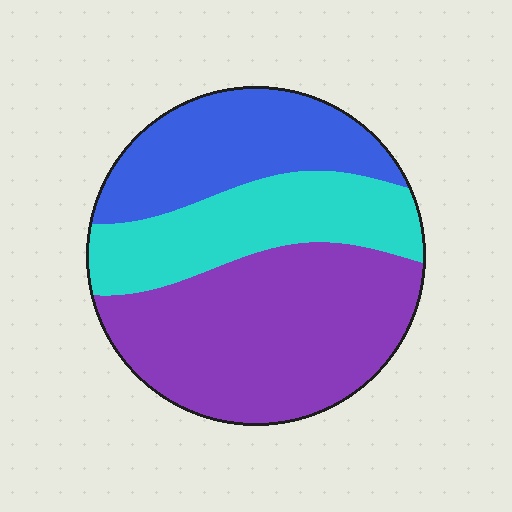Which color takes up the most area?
Purple, at roughly 45%.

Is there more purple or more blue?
Purple.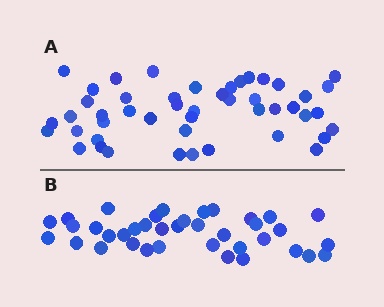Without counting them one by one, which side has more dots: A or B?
Region A (the top region) has more dots.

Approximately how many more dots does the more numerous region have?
Region A has roughly 8 or so more dots than region B.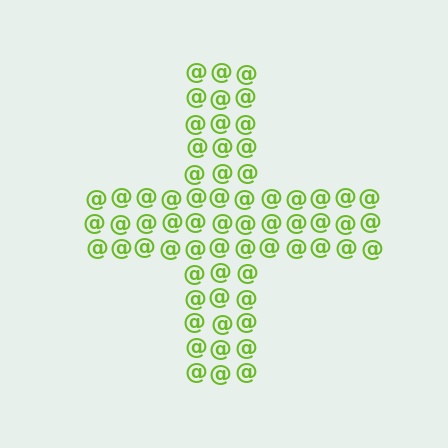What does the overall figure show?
The overall figure shows a cross.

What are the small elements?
The small elements are at signs.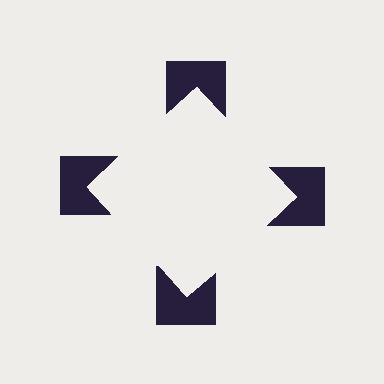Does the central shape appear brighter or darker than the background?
It typically appears slightly brighter than the background, even though no actual brightness change is drawn.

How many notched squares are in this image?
There are 4 — one at each vertex of the illusory square.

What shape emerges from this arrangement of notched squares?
An illusory square — its edges are inferred from the aligned wedge cuts in the notched squares, not physically drawn.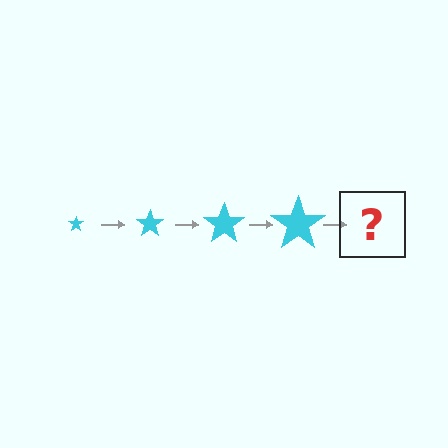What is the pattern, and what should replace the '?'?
The pattern is that the star gets progressively larger each step. The '?' should be a cyan star, larger than the previous one.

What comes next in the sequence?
The next element should be a cyan star, larger than the previous one.